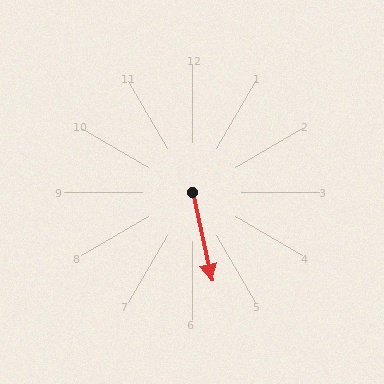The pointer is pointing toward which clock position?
Roughly 6 o'clock.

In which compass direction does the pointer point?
South.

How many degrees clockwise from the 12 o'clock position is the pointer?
Approximately 167 degrees.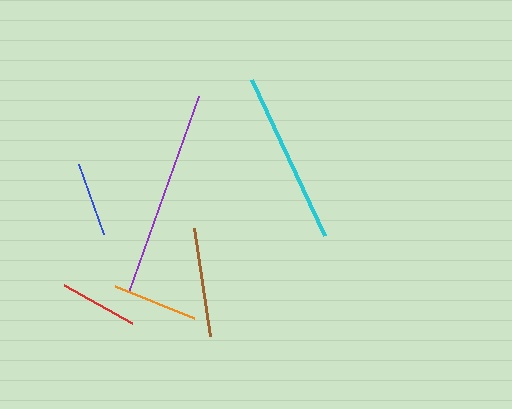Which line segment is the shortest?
The blue line is the shortest at approximately 74 pixels.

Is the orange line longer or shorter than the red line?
The orange line is longer than the red line.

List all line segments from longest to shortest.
From longest to shortest: purple, cyan, brown, orange, red, blue.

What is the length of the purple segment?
The purple segment is approximately 209 pixels long.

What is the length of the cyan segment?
The cyan segment is approximately 172 pixels long.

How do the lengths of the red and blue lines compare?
The red and blue lines are approximately the same length.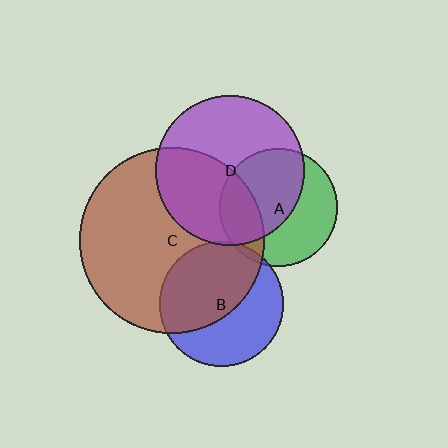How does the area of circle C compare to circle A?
Approximately 2.5 times.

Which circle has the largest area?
Circle C (brown).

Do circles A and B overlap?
Yes.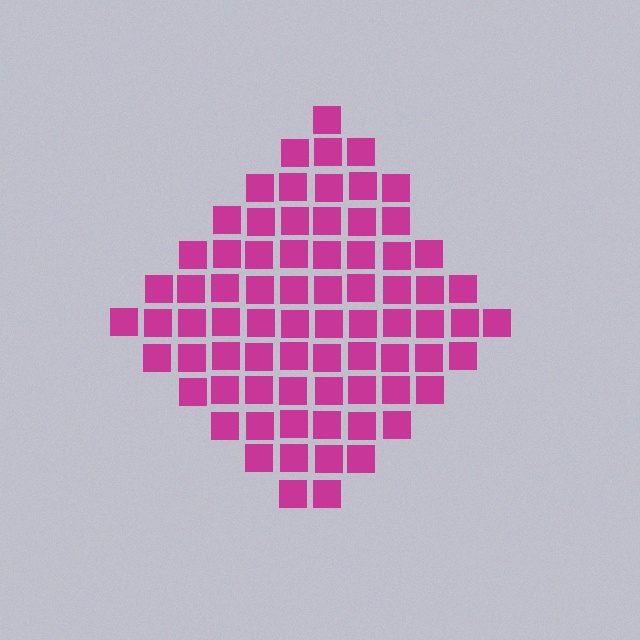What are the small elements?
The small elements are squares.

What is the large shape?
The large shape is a diamond.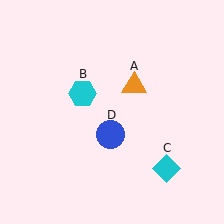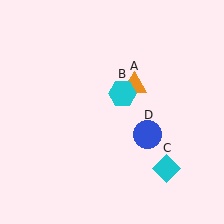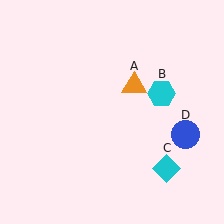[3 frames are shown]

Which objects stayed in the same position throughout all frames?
Orange triangle (object A) and cyan diamond (object C) remained stationary.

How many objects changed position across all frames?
2 objects changed position: cyan hexagon (object B), blue circle (object D).